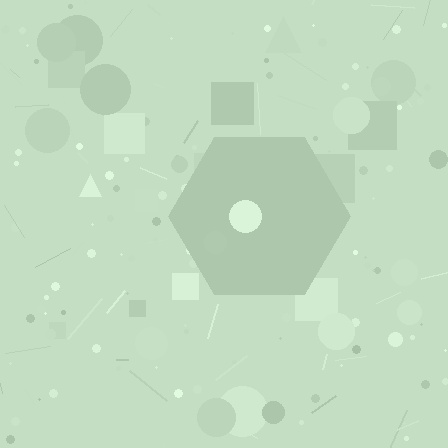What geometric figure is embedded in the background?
A hexagon is embedded in the background.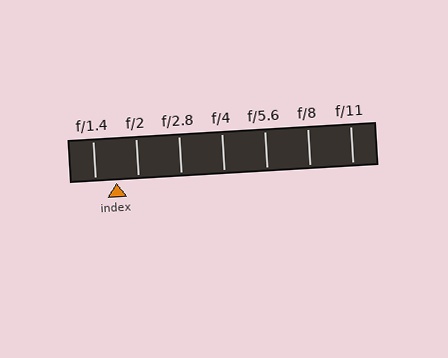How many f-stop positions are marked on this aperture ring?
There are 7 f-stop positions marked.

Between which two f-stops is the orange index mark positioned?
The index mark is between f/1.4 and f/2.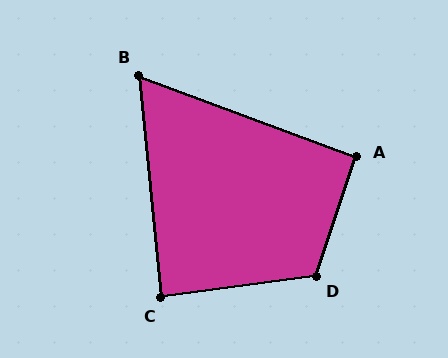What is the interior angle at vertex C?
Approximately 88 degrees (approximately right).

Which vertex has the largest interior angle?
D, at approximately 116 degrees.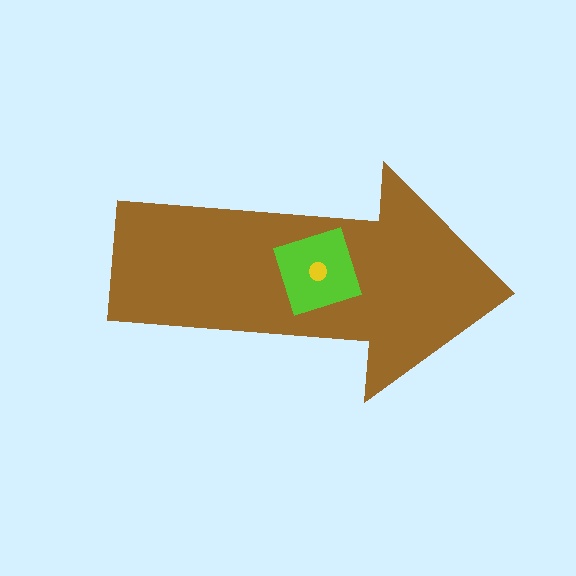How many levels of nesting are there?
3.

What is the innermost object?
The yellow circle.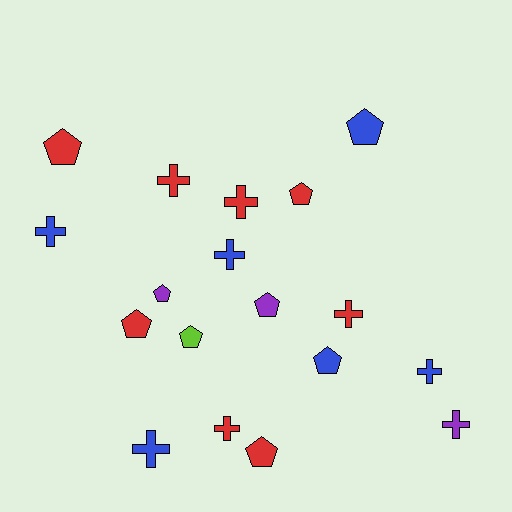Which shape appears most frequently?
Cross, with 9 objects.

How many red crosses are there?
There are 4 red crosses.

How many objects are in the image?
There are 18 objects.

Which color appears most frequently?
Red, with 8 objects.